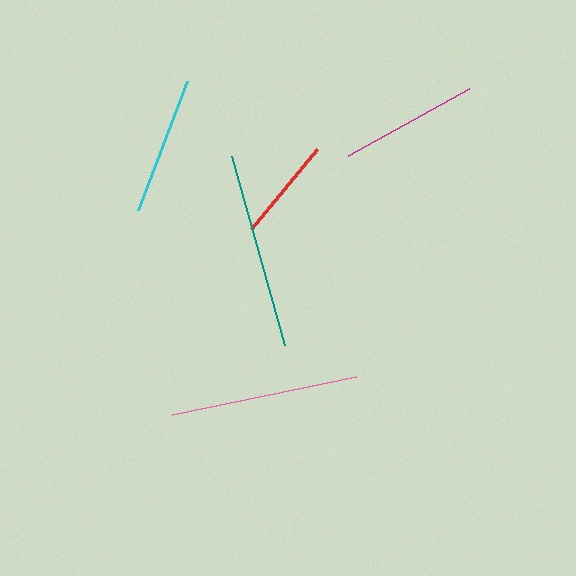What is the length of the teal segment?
The teal segment is approximately 197 pixels long.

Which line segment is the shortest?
The red line is the shortest at approximately 104 pixels.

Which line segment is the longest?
The teal line is the longest at approximately 197 pixels.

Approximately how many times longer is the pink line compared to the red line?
The pink line is approximately 1.8 times the length of the red line.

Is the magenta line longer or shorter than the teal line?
The teal line is longer than the magenta line.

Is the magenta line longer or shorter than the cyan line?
The cyan line is longer than the magenta line.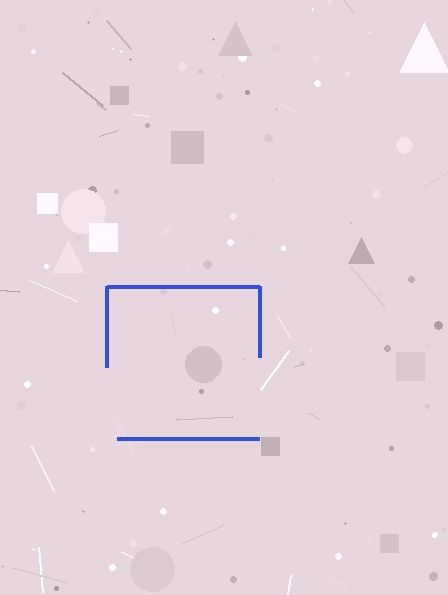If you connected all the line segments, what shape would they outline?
They would outline a square.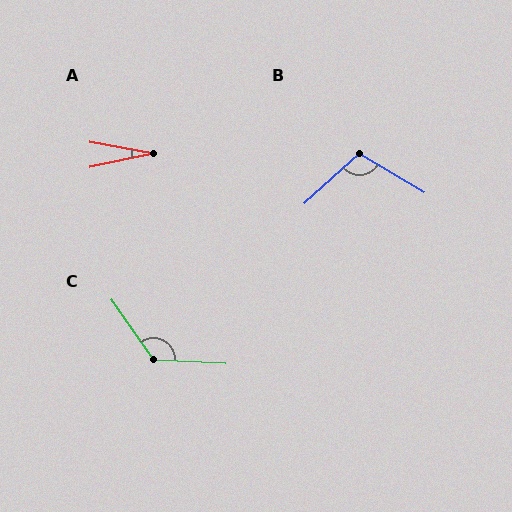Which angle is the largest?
C, at approximately 127 degrees.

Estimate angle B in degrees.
Approximately 107 degrees.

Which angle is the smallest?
A, at approximately 23 degrees.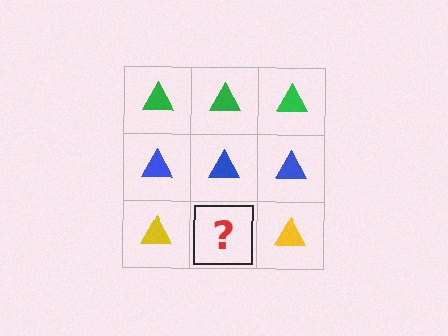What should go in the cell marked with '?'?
The missing cell should contain a yellow triangle.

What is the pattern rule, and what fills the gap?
The rule is that each row has a consistent color. The gap should be filled with a yellow triangle.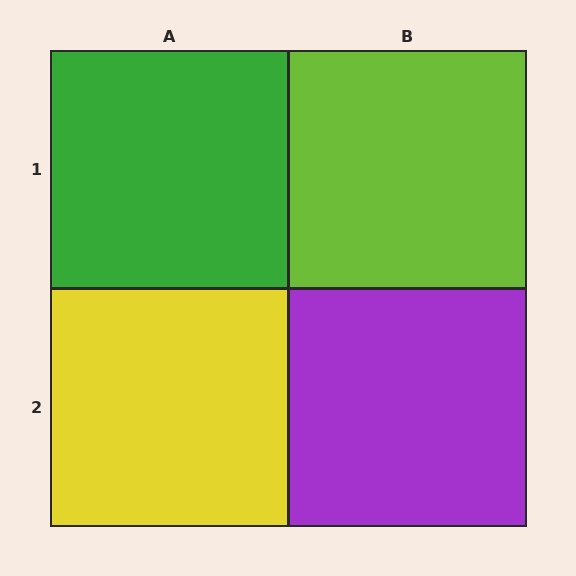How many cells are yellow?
1 cell is yellow.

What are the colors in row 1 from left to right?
Green, lime.